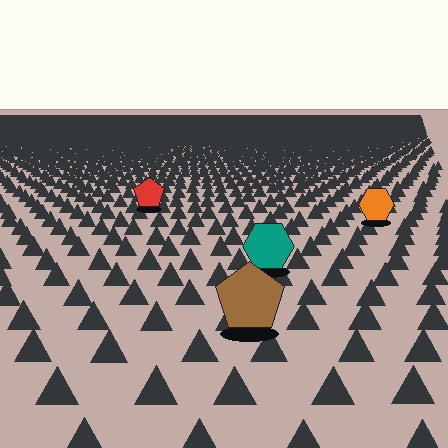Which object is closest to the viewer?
The brown pentagon is closest. The texture marks near it are larger and more spread out.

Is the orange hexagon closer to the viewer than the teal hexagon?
No. The teal hexagon is closer — you can tell from the texture gradient: the ground texture is coarser near it.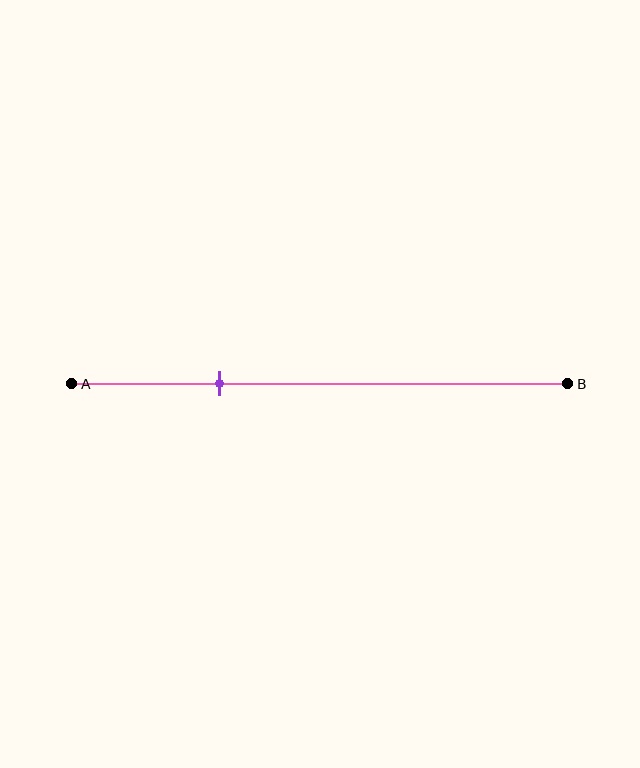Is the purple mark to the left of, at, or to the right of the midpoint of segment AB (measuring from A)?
The purple mark is to the left of the midpoint of segment AB.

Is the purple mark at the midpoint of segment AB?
No, the mark is at about 30% from A, not at the 50% midpoint.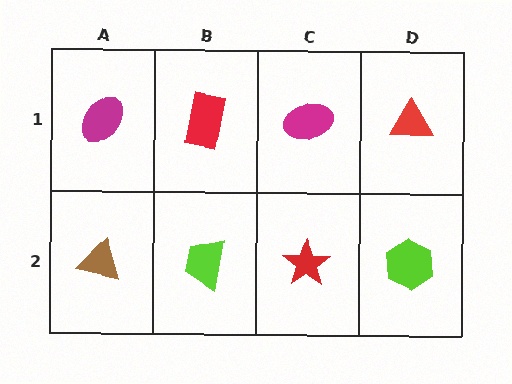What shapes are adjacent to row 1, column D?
A lime hexagon (row 2, column D), a magenta ellipse (row 1, column C).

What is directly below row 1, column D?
A lime hexagon.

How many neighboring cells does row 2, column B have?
3.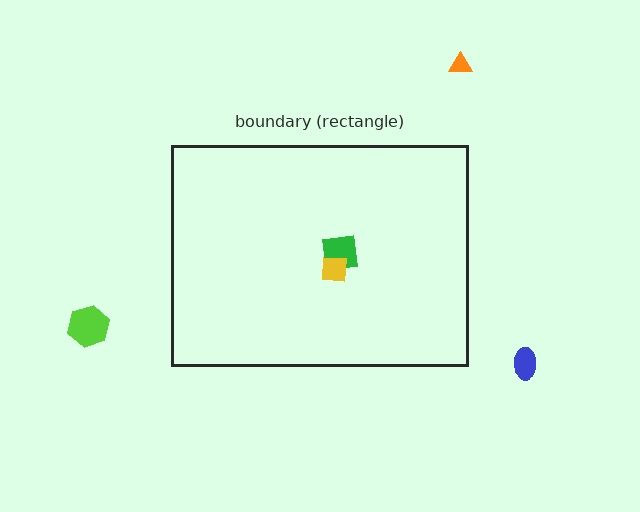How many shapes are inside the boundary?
2 inside, 3 outside.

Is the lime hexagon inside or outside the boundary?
Outside.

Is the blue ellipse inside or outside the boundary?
Outside.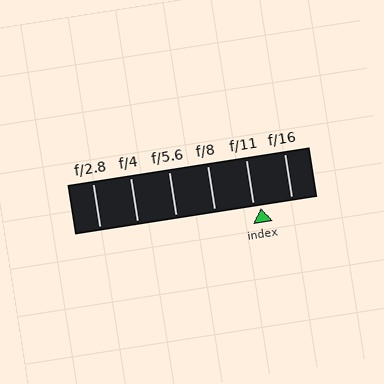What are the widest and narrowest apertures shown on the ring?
The widest aperture shown is f/2.8 and the narrowest is f/16.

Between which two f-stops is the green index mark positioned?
The index mark is between f/11 and f/16.